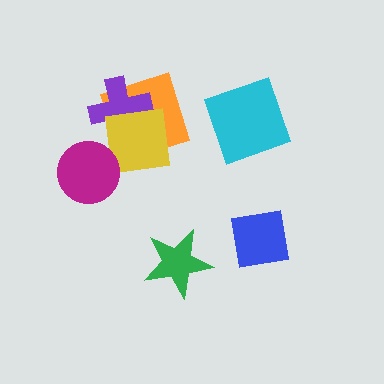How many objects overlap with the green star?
0 objects overlap with the green star.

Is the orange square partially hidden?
Yes, it is partially covered by another shape.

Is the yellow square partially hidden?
Yes, it is partially covered by another shape.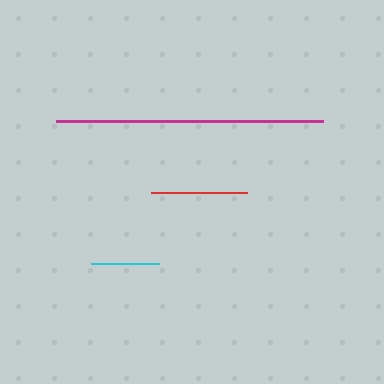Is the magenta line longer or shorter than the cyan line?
The magenta line is longer than the cyan line.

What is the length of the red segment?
The red segment is approximately 97 pixels long.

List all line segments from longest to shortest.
From longest to shortest: magenta, red, cyan.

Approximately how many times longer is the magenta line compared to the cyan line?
The magenta line is approximately 3.9 times the length of the cyan line.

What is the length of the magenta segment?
The magenta segment is approximately 267 pixels long.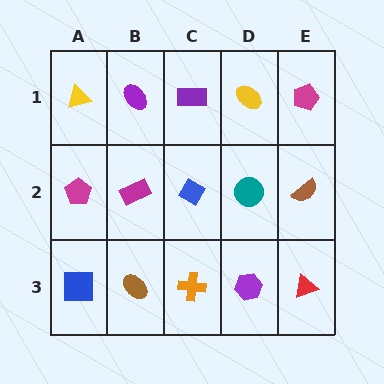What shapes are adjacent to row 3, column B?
A magenta rectangle (row 2, column B), a blue square (row 3, column A), an orange cross (row 3, column C).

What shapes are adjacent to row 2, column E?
A magenta pentagon (row 1, column E), a red triangle (row 3, column E), a teal circle (row 2, column D).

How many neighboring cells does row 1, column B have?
3.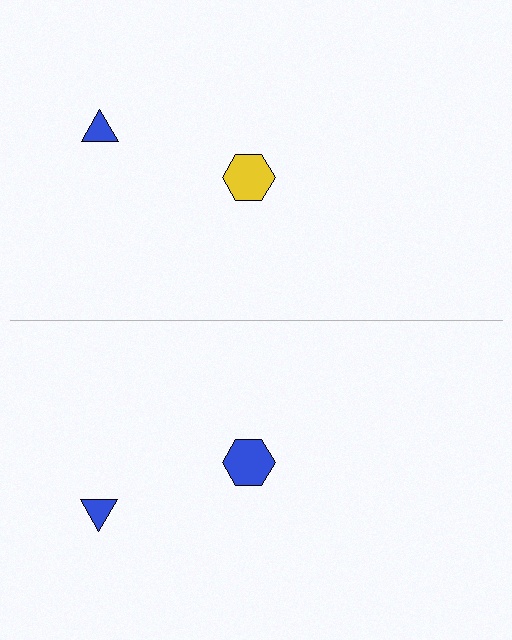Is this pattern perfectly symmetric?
No, the pattern is not perfectly symmetric. The blue hexagon on the bottom side breaks the symmetry — its mirror counterpart is yellow.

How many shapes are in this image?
There are 4 shapes in this image.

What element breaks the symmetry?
The blue hexagon on the bottom side breaks the symmetry — its mirror counterpart is yellow.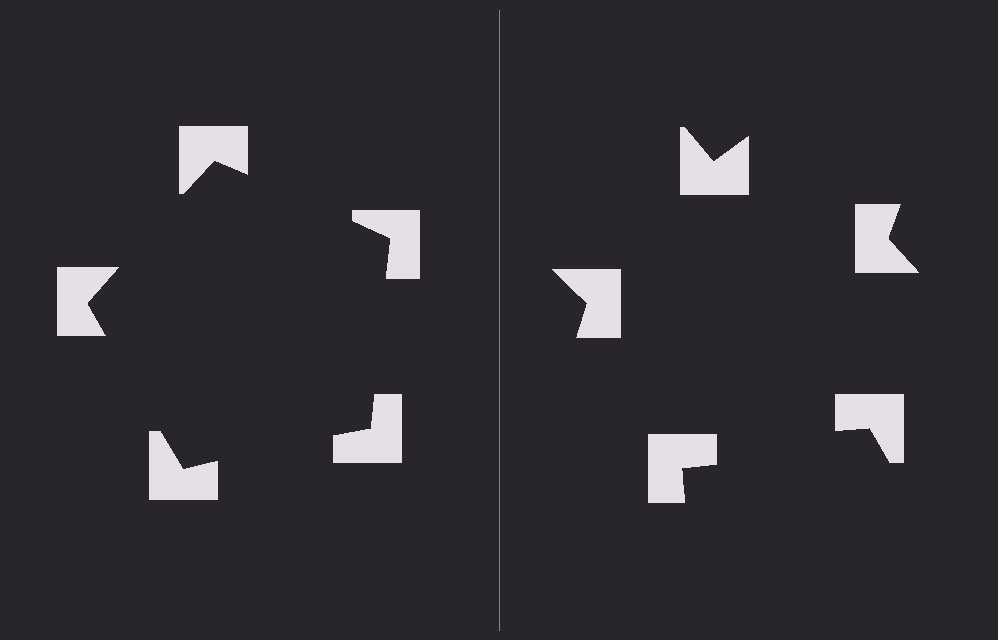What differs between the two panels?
The notched squares are positioned identically on both sides; only the wedge orientations differ. On the left they align to a pentagon; on the right they are misaligned.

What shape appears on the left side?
An illusory pentagon.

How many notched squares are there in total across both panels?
10 — 5 on each side.